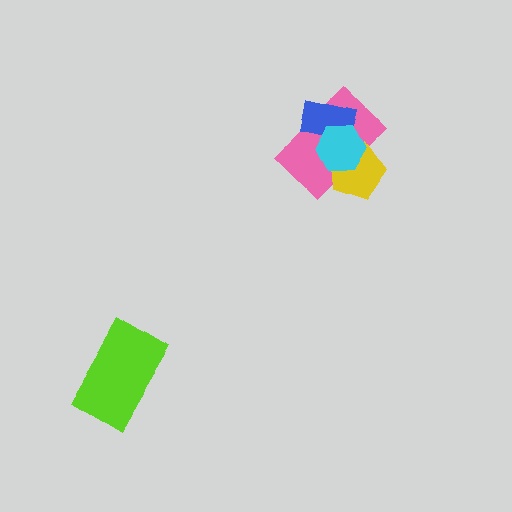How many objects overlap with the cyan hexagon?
3 objects overlap with the cyan hexagon.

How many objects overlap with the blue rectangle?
2 objects overlap with the blue rectangle.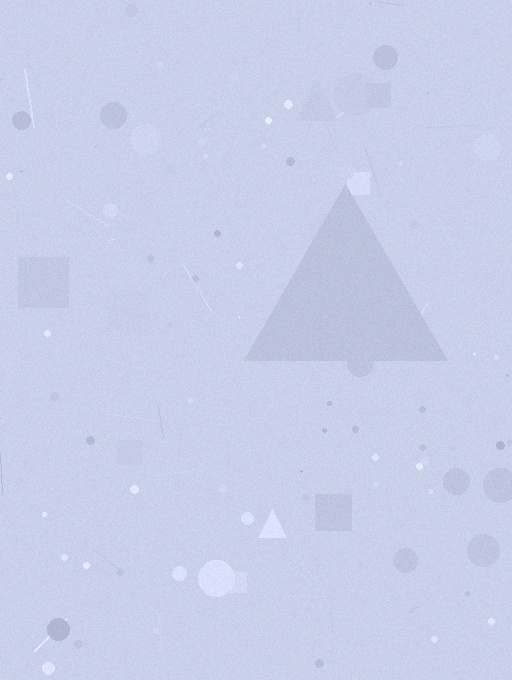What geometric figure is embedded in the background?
A triangle is embedded in the background.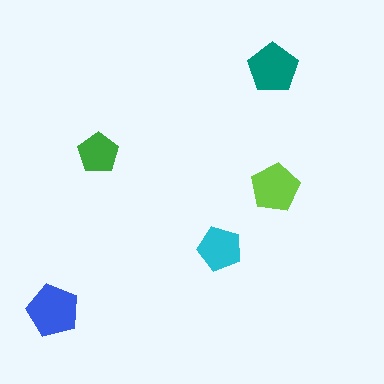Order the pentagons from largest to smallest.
the blue one, the teal one, the lime one, the cyan one, the green one.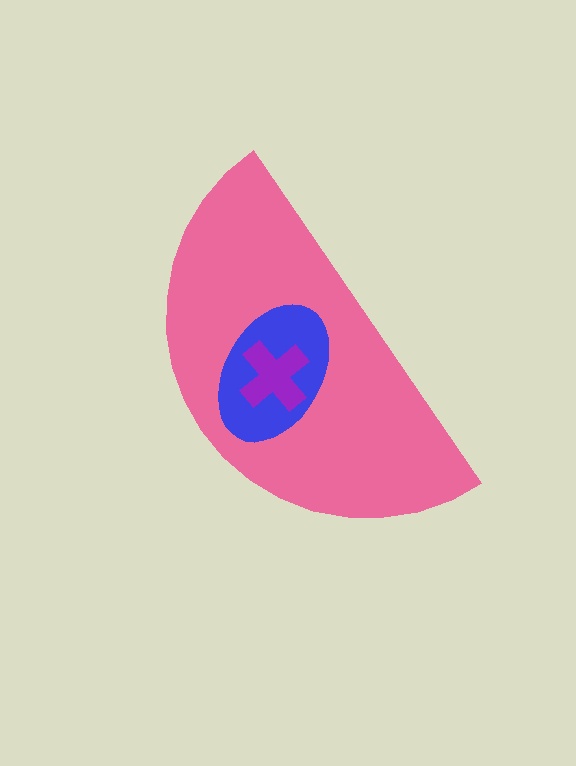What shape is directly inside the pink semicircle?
The blue ellipse.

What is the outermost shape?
The pink semicircle.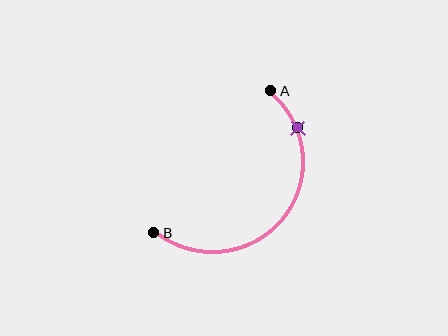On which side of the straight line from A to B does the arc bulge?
The arc bulges below and to the right of the straight line connecting A and B.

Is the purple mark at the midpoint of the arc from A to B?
No. The purple mark lies on the arc but is closer to endpoint A. The arc midpoint would be at the point on the curve equidistant along the arc from both A and B.